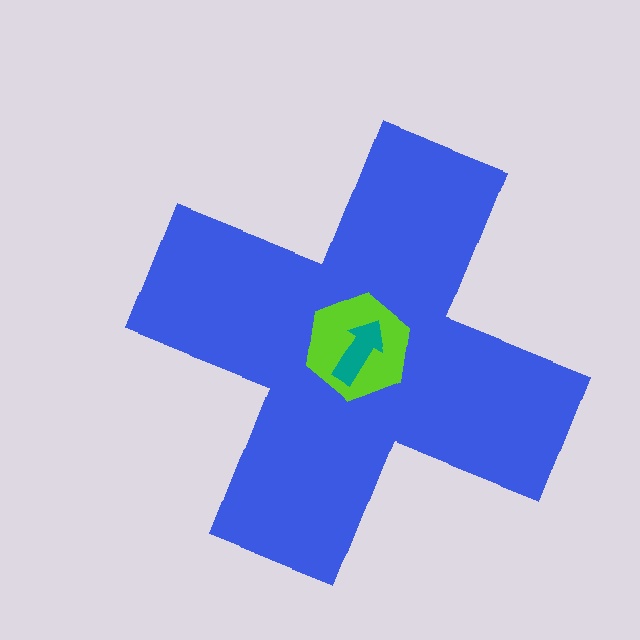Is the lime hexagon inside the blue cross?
Yes.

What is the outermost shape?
The blue cross.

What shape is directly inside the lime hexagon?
The teal arrow.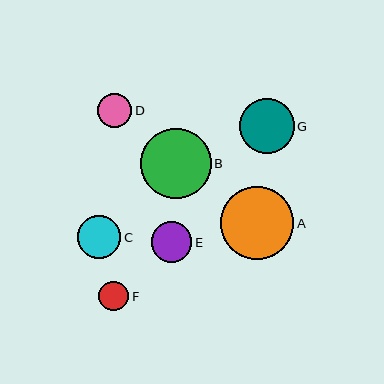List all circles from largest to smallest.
From largest to smallest: A, B, G, C, E, D, F.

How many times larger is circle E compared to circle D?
Circle E is approximately 1.2 times the size of circle D.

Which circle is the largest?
Circle A is the largest with a size of approximately 73 pixels.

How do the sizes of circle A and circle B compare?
Circle A and circle B are approximately the same size.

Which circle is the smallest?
Circle F is the smallest with a size of approximately 30 pixels.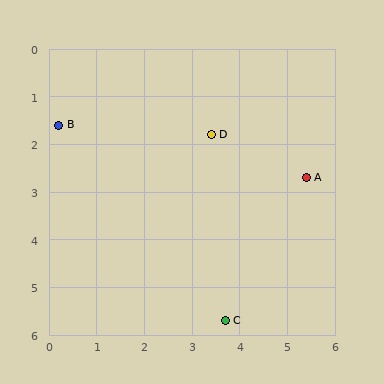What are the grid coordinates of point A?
Point A is at approximately (5.4, 2.7).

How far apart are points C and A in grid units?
Points C and A are about 3.4 grid units apart.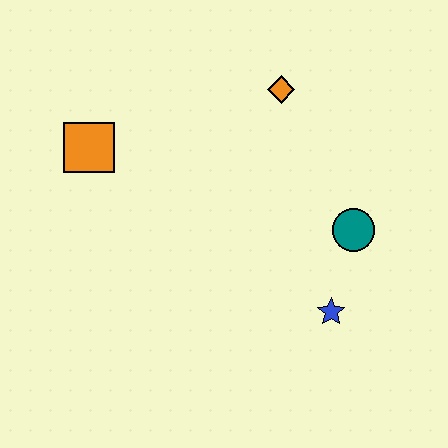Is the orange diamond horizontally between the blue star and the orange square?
Yes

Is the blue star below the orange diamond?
Yes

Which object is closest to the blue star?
The teal circle is closest to the blue star.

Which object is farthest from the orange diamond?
The blue star is farthest from the orange diamond.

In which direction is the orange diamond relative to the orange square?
The orange diamond is to the right of the orange square.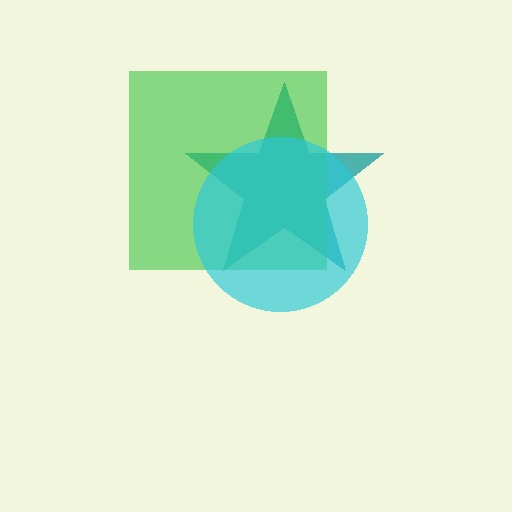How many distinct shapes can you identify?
There are 3 distinct shapes: a teal star, a green square, a cyan circle.